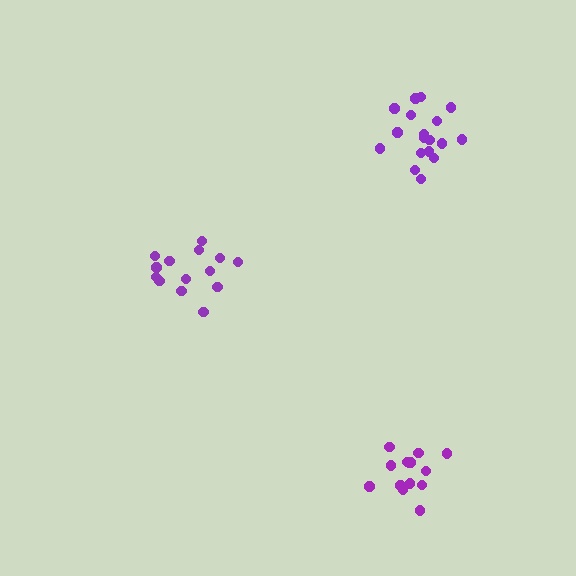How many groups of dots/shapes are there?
There are 3 groups.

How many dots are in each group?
Group 1: 18 dots, Group 2: 14 dots, Group 3: 14 dots (46 total).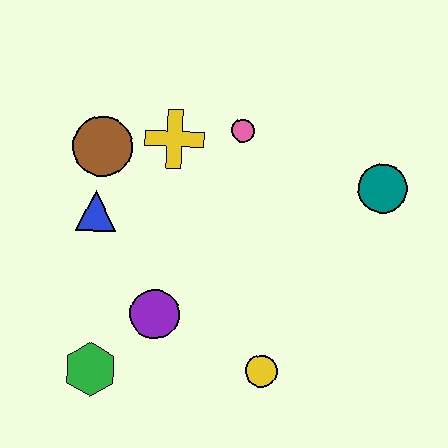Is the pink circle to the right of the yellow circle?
No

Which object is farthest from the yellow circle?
The brown circle is farthest from the yellow circle.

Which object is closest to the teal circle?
The pink circle is closest to the teal circle.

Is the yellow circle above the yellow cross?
No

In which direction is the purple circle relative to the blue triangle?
The purple circle is below the blue triangle.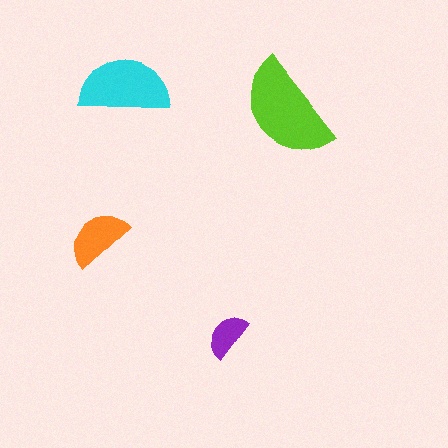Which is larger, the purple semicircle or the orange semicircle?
The orange one.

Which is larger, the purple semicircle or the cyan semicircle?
The cyan one.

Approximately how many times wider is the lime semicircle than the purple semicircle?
About 2.5 times wider.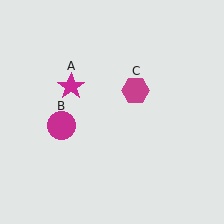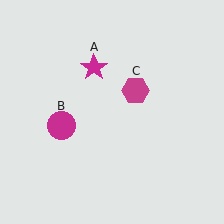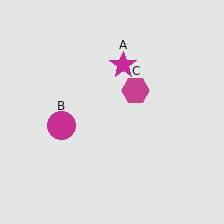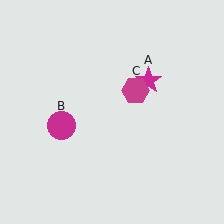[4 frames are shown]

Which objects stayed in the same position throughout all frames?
Magenta circle (object B) and magenta hexagon (object C) remained stationary.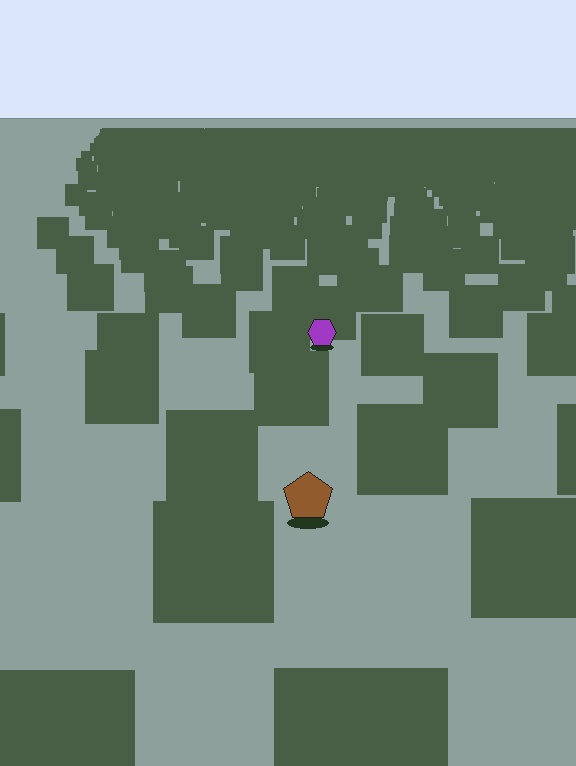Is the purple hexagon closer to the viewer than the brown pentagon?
No. The brown pentagon is closer — you can tell from the texture gradient: the ground texture is coarser near it.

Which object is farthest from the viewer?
The purple hexagon is farthest from the viewer. It appears smaller and the ground texture around it is denser.